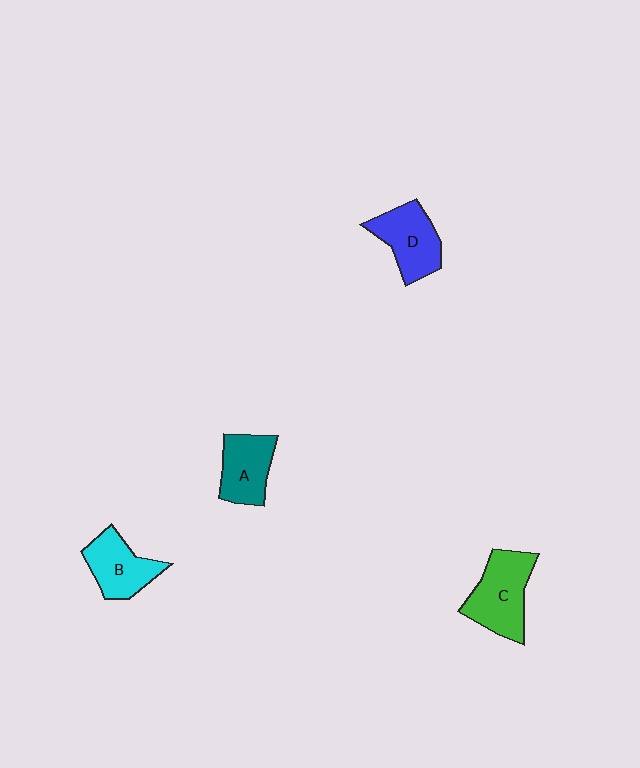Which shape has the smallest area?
Shape A (teal).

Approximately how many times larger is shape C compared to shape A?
Approximately 1.3 times.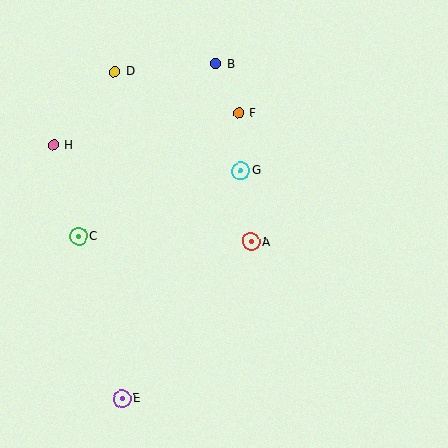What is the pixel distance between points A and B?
The distance between A and B is 181 pixels.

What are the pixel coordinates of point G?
Point G is at (241, 171).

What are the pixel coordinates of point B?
Point B is at (215, 64).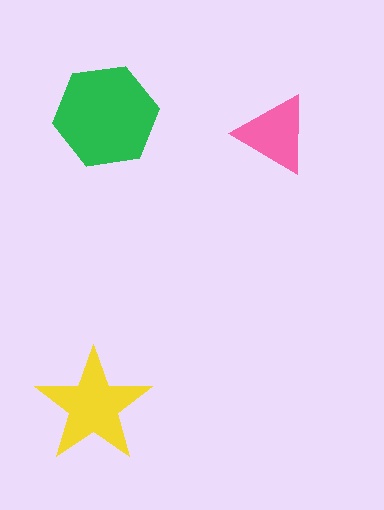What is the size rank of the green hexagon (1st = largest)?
1st.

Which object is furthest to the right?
The pink triangle is rightmost.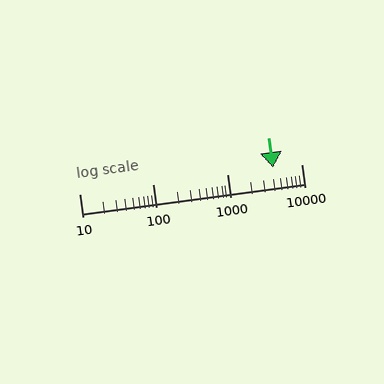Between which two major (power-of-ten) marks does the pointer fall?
The pointer is between 1000 and 10000.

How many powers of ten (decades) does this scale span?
The scale spans 3 decades, from 10 to 10000.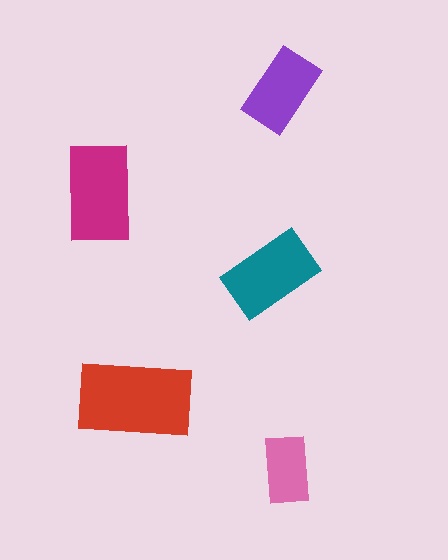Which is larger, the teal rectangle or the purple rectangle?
The teal one.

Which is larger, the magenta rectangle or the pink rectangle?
The magenta one.